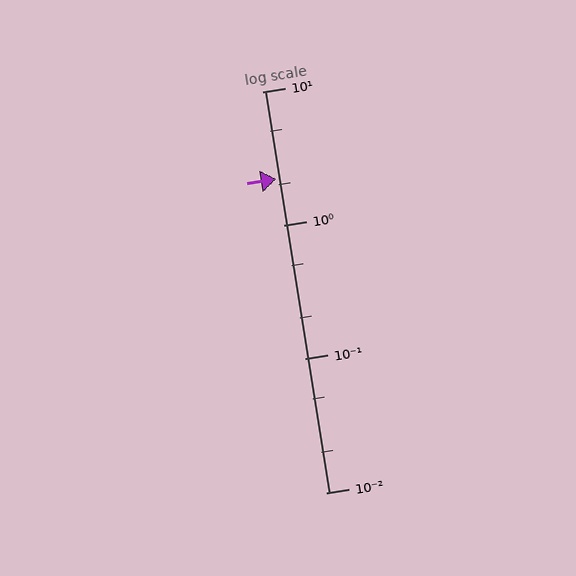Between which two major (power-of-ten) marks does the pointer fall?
The pointer is between 1 and 10.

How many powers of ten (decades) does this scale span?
The scale spans 3 decades, from 0.01 to 10.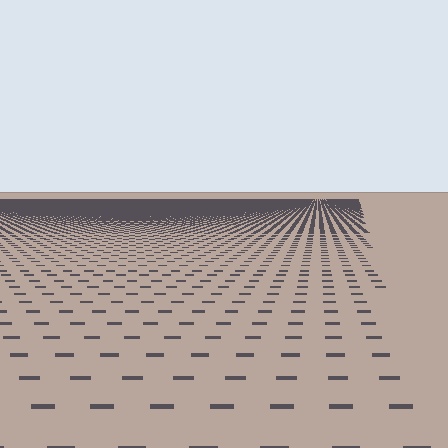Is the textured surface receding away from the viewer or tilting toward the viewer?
The surface is receding away from the viewer. Texture elements get smaller and denser toward the top.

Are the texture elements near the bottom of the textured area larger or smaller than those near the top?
Larger. Near the bottom, elements are closer to the viewer and appear at a bigger on-screen size.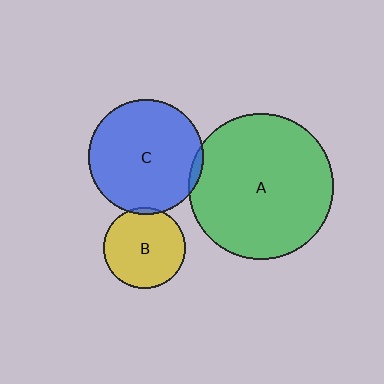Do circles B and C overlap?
Yes.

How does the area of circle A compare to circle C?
Approximately 1.6 times.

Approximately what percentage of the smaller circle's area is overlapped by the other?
Approximately 5%.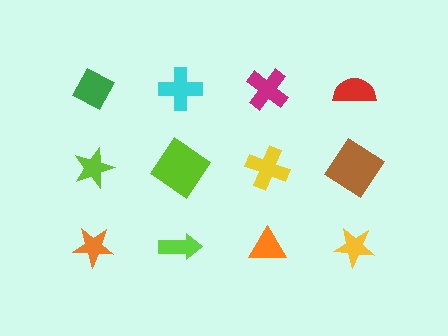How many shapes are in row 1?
4 shapes.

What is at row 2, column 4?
A brown diamond.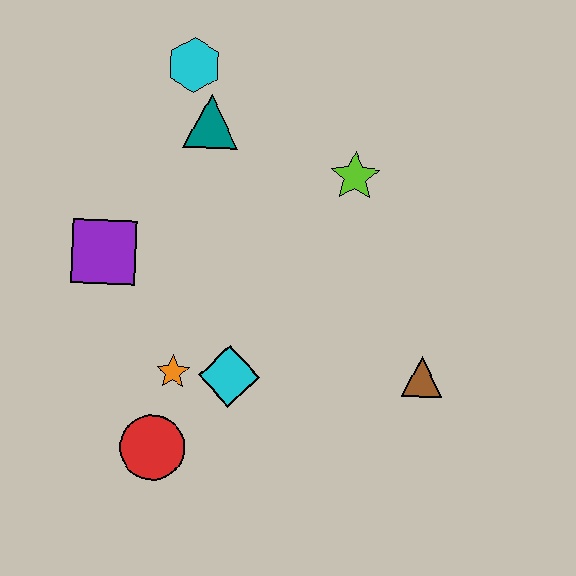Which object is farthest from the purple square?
The brown triangle is farthest from the purple square.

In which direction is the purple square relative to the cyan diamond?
The purple square is to the left of the cyan diamond.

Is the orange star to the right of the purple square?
Yes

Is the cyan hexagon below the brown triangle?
No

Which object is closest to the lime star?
The teal triangle is closest to the lime star.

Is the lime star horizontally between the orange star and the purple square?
No